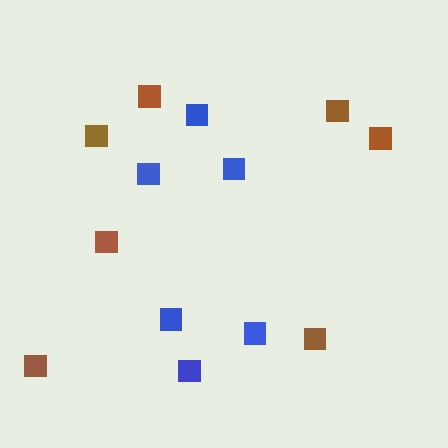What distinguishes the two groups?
There are 2 groups: one group of blue squares (6) and one group of brown squares (7).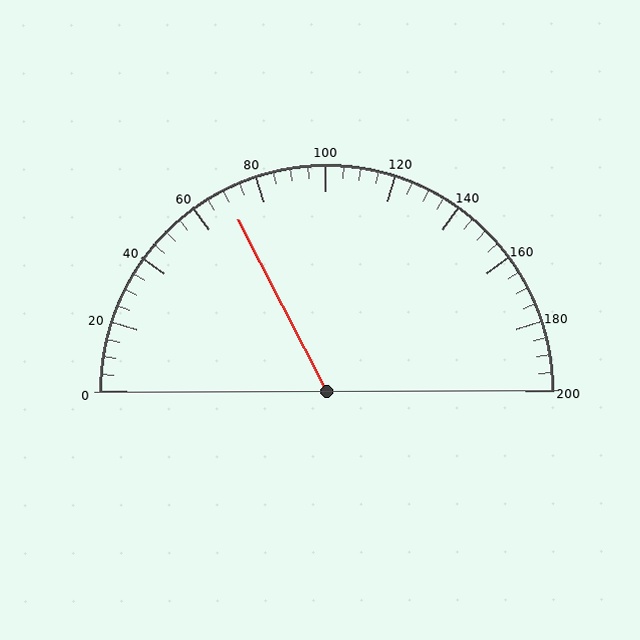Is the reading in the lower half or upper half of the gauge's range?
The reading is in the lower half of the range (0 to 200).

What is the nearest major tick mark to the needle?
The nearest major tick mark is 80.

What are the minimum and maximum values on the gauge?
The gauge ranges from 0 to 200.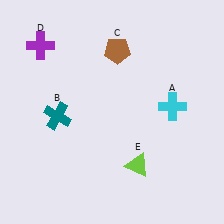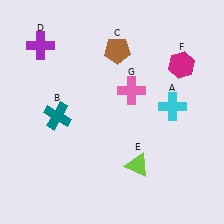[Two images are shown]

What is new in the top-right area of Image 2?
A magenta hexagon (F) was added in the top-right area of Image 2.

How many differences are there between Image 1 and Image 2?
There are 2 differences between the two images.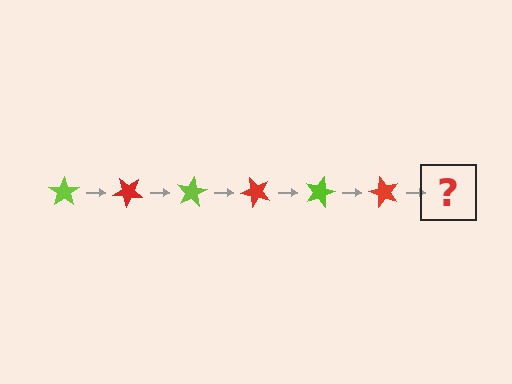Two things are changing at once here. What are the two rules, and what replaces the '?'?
The two rules are that it rotates 40 degrees each step and the color cycles through lime and red. The '?' should be a lime star, rotated 240 degrees from the start.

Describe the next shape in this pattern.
It should be a lime star, rotated 240 degrees from the start.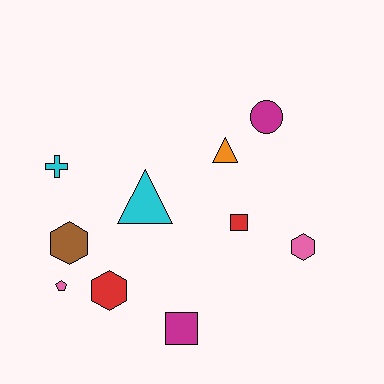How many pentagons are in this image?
There is 1 pentagon.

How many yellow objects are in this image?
There are no yellow objects.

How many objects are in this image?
There are 10 objects.